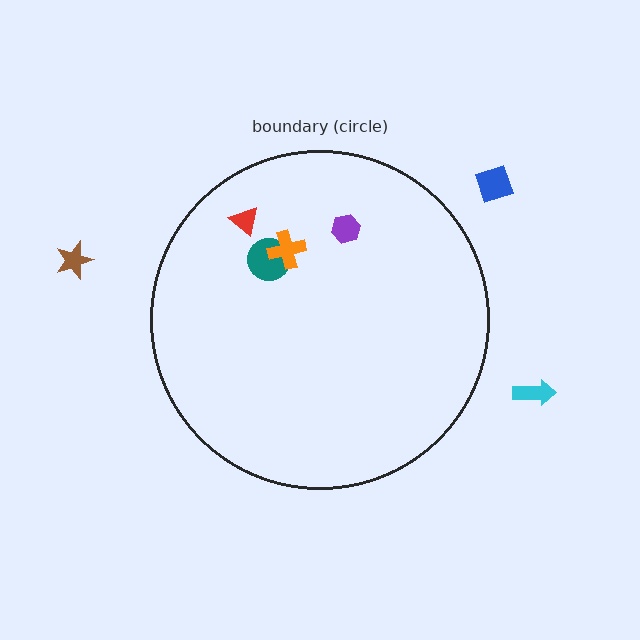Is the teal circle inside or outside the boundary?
Inside.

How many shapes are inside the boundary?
4 inside, 3 outside.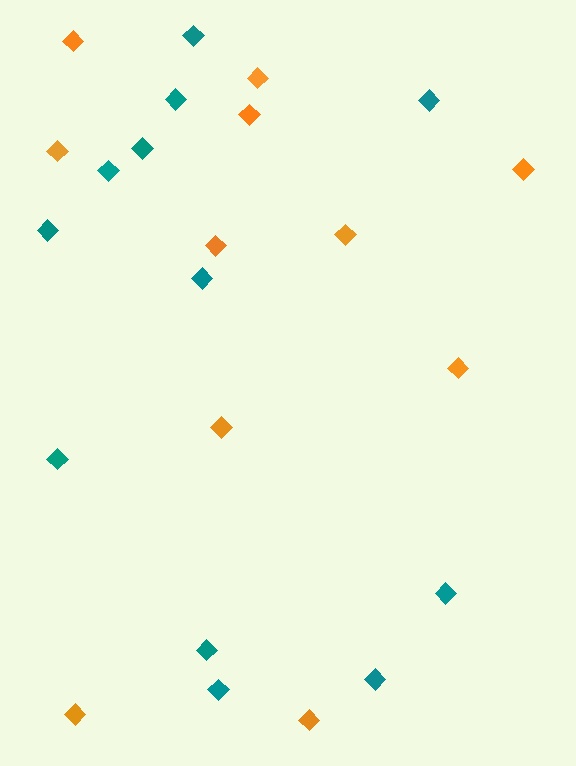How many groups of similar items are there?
There are 2 groups: one group of teal diamonds (12) and one group of orange diamonds (11).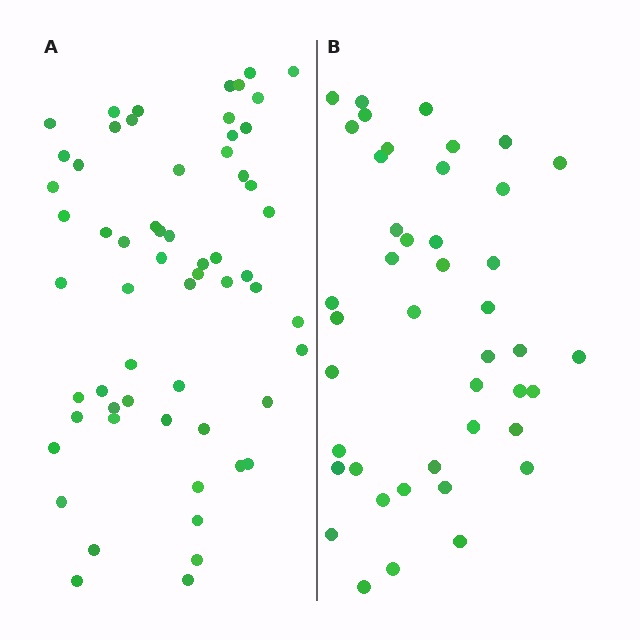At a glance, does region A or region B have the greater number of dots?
Region A (the left region) has more dots.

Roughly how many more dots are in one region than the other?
Region A has approximately 15 more dots than region B.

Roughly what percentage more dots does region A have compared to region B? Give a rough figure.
About 40% more.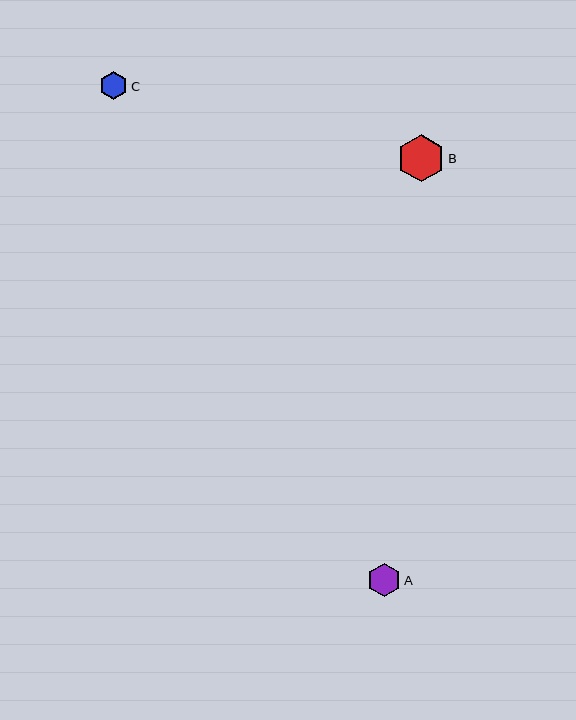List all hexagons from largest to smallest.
From largest to smallest: B, A, C.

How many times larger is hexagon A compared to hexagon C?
Hexagon A is approximately 1.2 times the size of hexagon C.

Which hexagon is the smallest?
Hexagon C is the smallest with a size of approximately 28 pixels.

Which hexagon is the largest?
Hexagon B is the largest with a size of approximately 47 pixels.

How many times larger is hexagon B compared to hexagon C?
Hexagon B is approximately 1.7 times the size of hexagon C.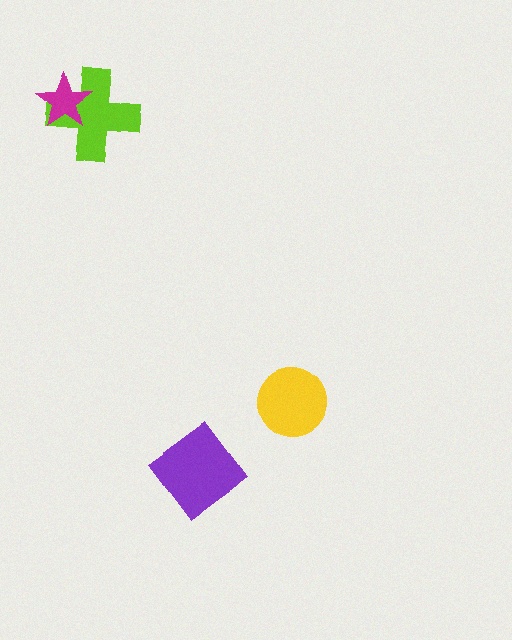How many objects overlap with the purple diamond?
0 objects overlap with the purple diamond.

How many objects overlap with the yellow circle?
0 objects overlap with the yellow circle.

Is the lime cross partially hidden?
Yes, it is partially covered by another shape.